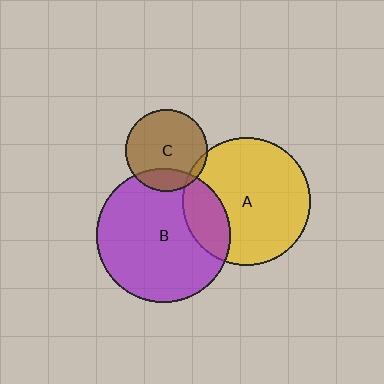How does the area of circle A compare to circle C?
Approximately 2.4 times.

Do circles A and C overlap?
Yes.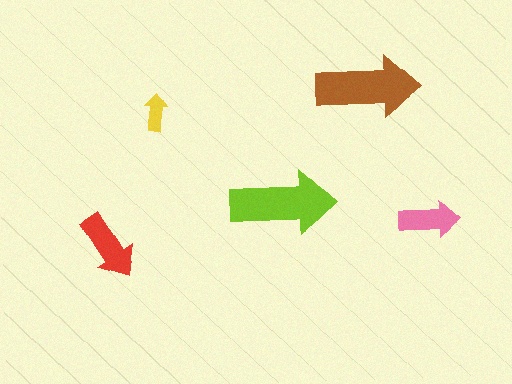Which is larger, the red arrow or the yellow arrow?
The red one.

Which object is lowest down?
The red arrow is bottommost.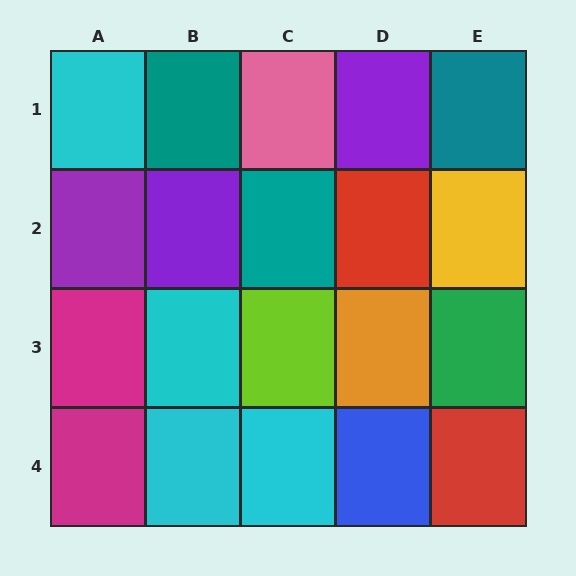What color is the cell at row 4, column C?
Cyan.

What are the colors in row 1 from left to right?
Cyan, teal, pink, purple, teal.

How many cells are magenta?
2 cells are magenta.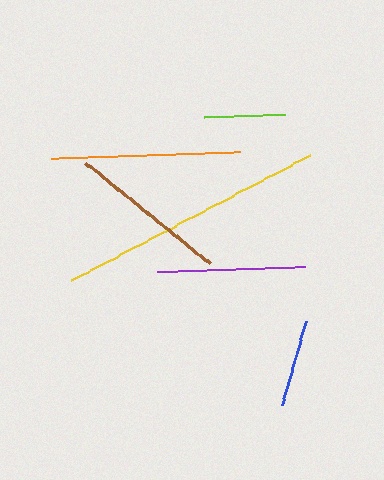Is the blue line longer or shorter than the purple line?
The purple line is longer than the blue line.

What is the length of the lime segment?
The lime segment is approximately 80 pixels long.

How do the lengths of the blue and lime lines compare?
The blue and lime lines are approximately the same length.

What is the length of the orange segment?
The orange segment is approximately 189 pixels long.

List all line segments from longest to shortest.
From longest to shortest: yellow, orange, brown, purple, blue, lime.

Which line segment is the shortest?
The lime line is the shortest at approximately 80 pixels.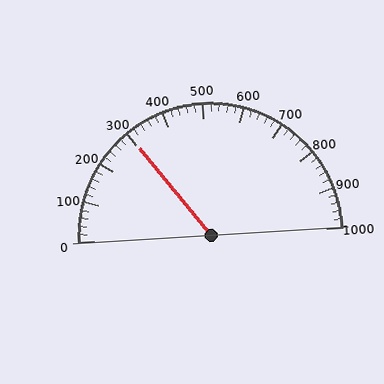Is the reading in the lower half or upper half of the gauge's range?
The reading is in the lower half of the range (0 to 1000).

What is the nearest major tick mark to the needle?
The nearest major tick mark is 300.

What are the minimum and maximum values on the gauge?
The gauge ranges from 0 to 1000.